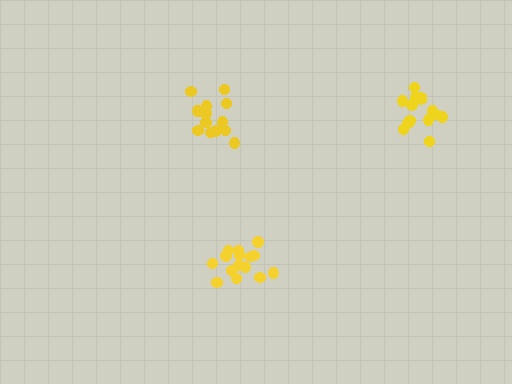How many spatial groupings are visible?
There are 3 spatial groupings.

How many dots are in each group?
Group 1: 14 dots, Group 2: 14 dots, Group 3: 15 dots (43 total).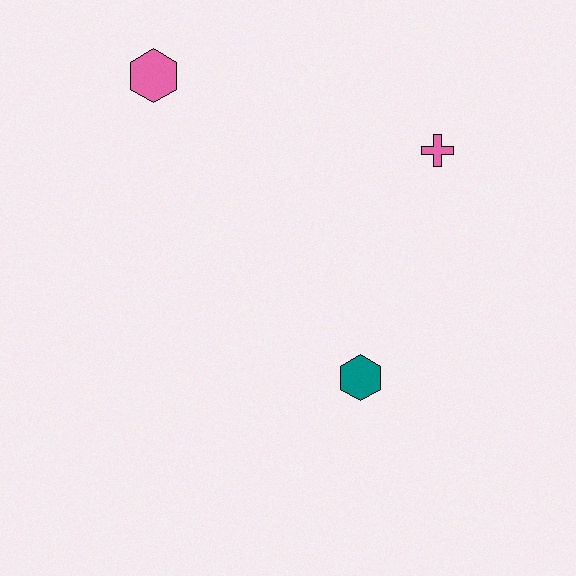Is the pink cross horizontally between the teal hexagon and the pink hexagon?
No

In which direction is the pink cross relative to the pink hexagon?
The pink cross is to the right of the pink hexagon.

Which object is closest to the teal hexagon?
The pink cross is closest to the teal hexagon.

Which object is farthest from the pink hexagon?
The teal hexagon is farthest from the pink hexagon.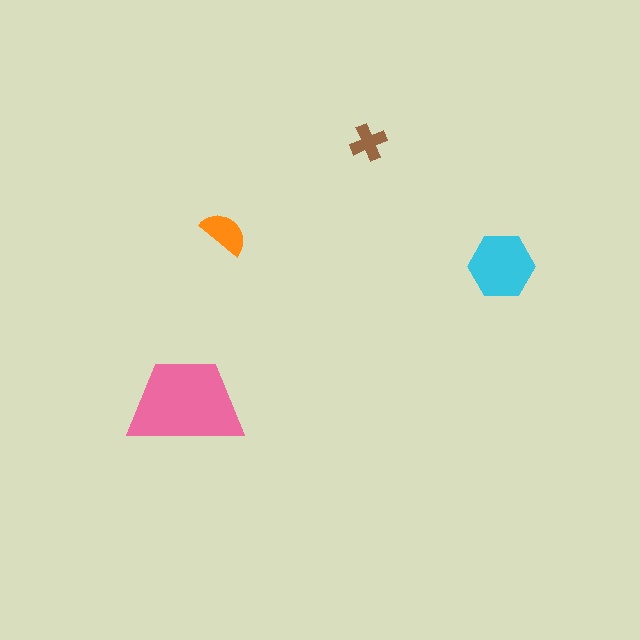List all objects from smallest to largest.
The brown cross, the orange semicircle, the cyan hexagon, the pink trapezoid.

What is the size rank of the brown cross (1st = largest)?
4th.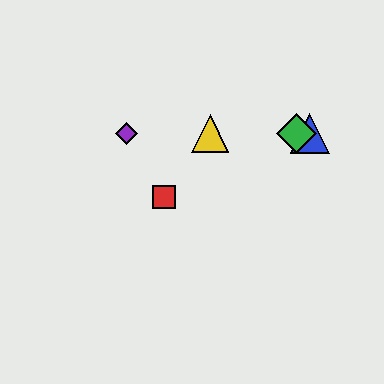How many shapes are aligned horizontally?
4 shapes (the blue triangle, the green diamond, the yellow triangle, the purple diamond) are aligned horizontally.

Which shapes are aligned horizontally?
The blue triangle, the green diamond, the yellow triangle, the purple diamond are aligned horizontally.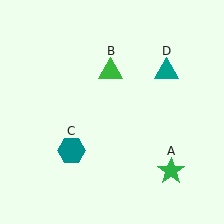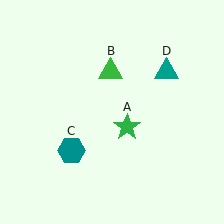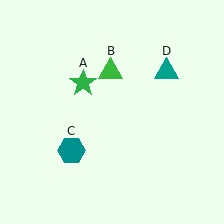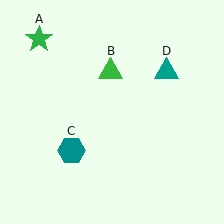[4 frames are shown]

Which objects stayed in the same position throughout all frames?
Green triangle (object B) and teal hexagon (object C) and teal triangle (object D) remained stationary.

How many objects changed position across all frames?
1 object changed position: green star (object A).